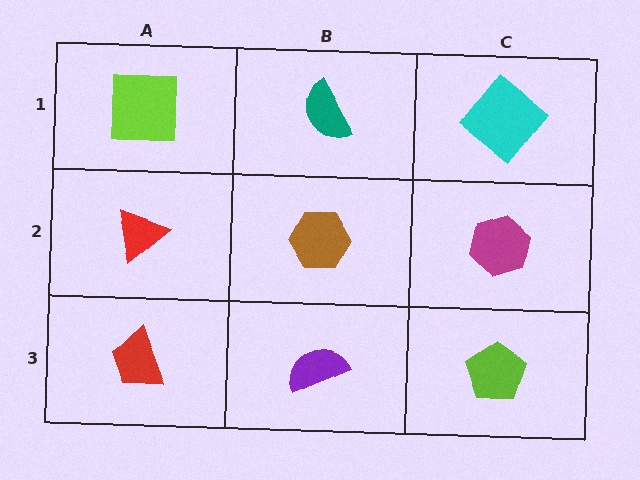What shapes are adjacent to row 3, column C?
A magenta hexagon (row 2, column C), a purple semicircle (row 3, column B).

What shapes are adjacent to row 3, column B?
A brown hexagon (row 2, column B), a red trapezoid (row 3, column A), a lime pentagon (row 3, column C).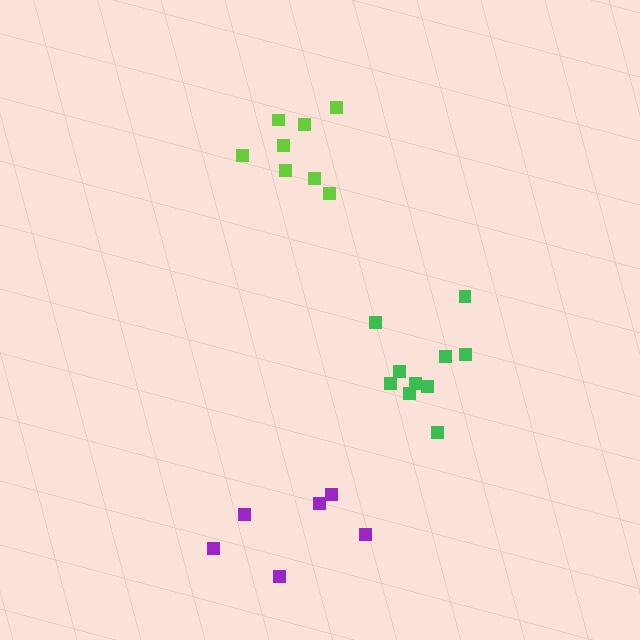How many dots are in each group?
Group 1: 8 dots, Group 2: 6 dots, Group 3: 10 dots (24 total).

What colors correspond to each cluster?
The clusters are colored: lime, purple, green.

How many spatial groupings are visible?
There are 3 spatial groupings.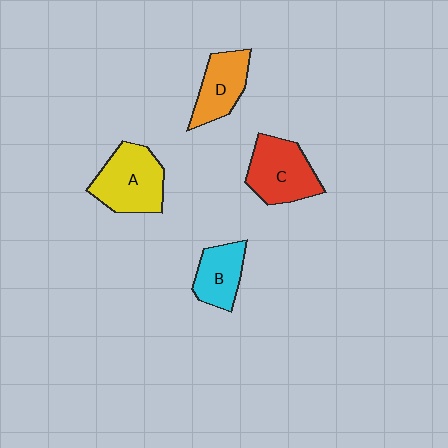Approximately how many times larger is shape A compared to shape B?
Approximately 1.5 times.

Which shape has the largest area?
Shape A (yellow).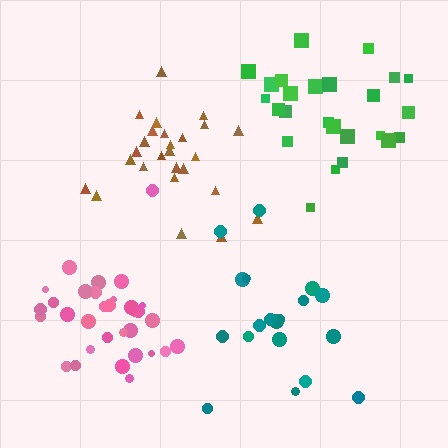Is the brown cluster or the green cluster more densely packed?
Green.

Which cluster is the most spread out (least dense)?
Teal.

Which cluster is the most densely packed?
Pink.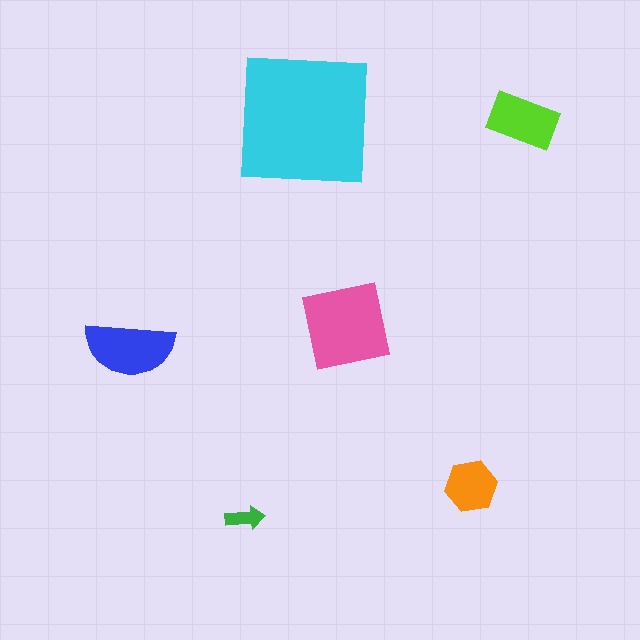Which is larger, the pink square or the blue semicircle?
The pink square.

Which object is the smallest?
The green arrow.